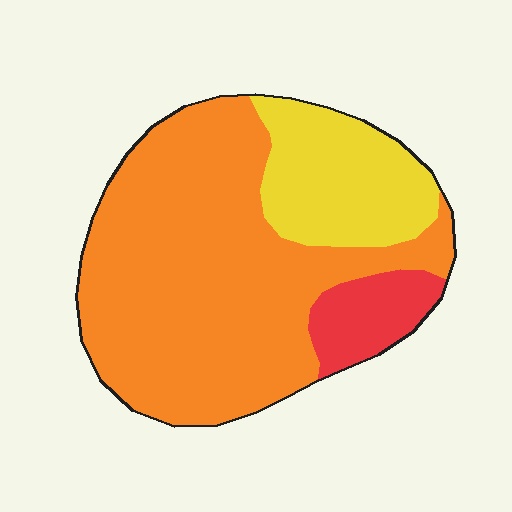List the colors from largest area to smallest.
From largest to smallest: orange, yellow, red.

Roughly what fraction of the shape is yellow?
Yellow covers about 20% of the shape.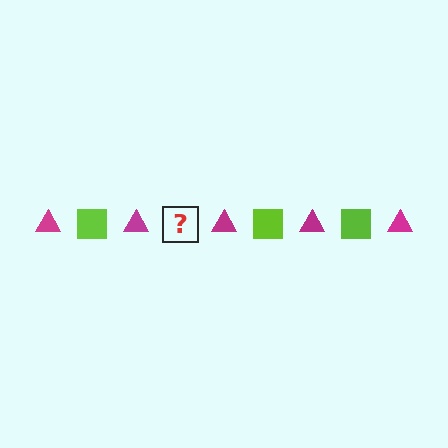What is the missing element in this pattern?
The missing element is a lime square.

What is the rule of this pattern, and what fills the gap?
The rule is that the pattern alternates between magenta triangle and lime square. The gap should be filled with a lime square.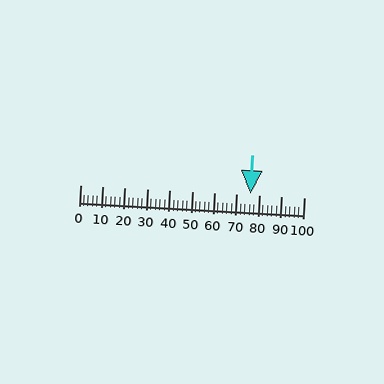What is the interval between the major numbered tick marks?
The major tick marks are spaced 10 units apart.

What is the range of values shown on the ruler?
The ruler shows values from 0 to 100.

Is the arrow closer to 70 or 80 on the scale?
The arrow is closer to 80.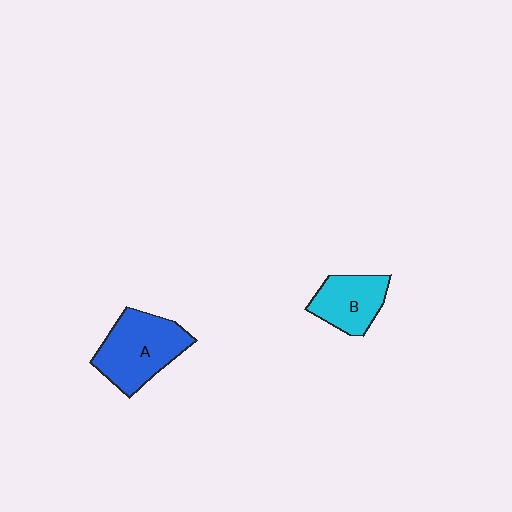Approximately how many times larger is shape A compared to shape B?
Approximately 1.5 times.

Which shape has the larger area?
Shape A (blue).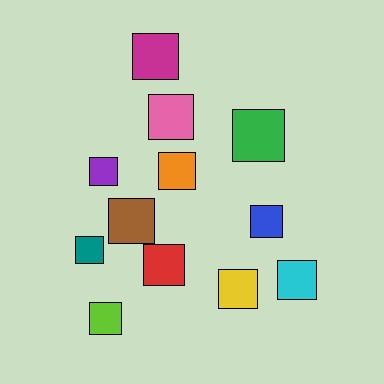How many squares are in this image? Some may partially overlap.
There are 12 squares.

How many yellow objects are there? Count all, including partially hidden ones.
There is 1 yellow object.